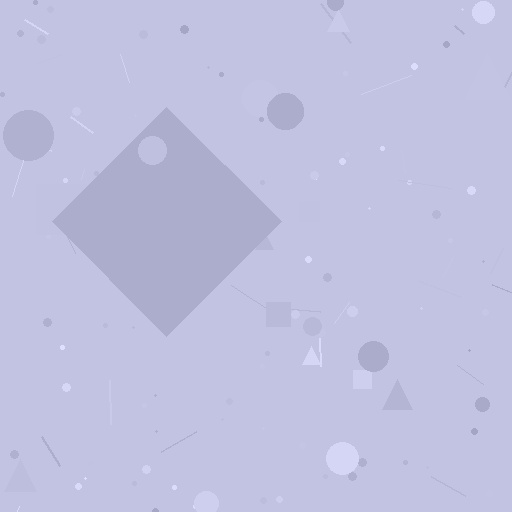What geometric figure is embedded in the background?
A diamond is embedded in the background.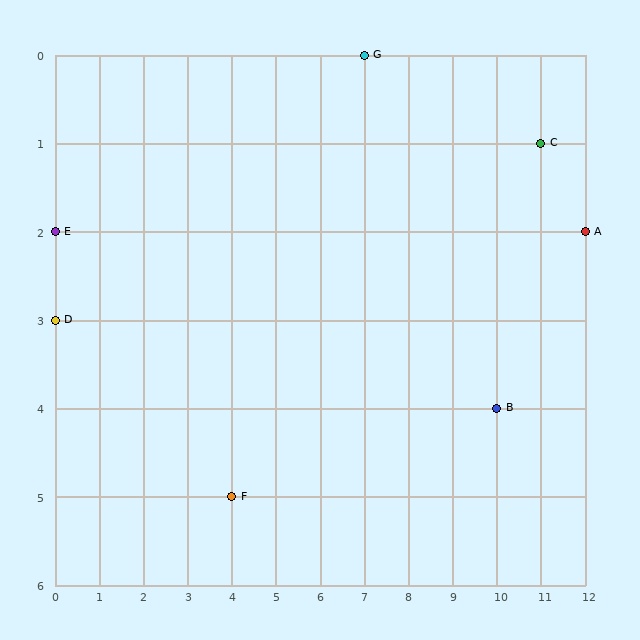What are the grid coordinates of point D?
Point D is at grid coordinates (0, 3).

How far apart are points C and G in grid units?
Points C and G are 4 columns and 1 row apart (about 4.1 grid units diagonally).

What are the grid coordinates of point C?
Point C is at grid coordinates (11, 1).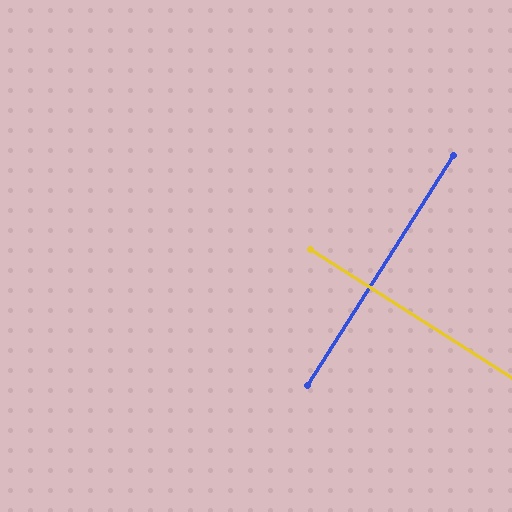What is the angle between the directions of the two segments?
Approximately 90 degrees.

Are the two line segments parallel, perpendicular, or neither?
Perpendicular — they meet at approximately 90°.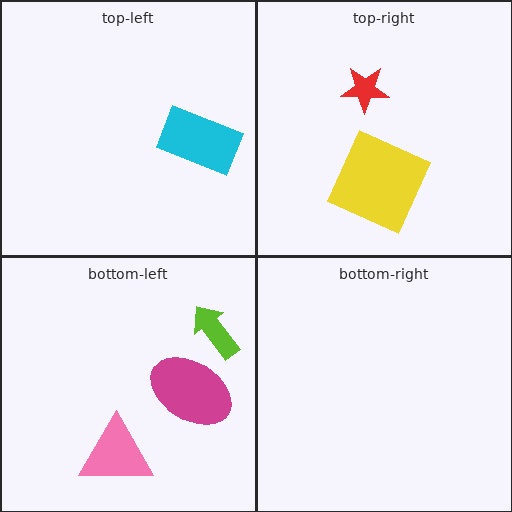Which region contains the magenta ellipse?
The bottom-left region.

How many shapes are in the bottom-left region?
3.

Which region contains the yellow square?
The top-right region.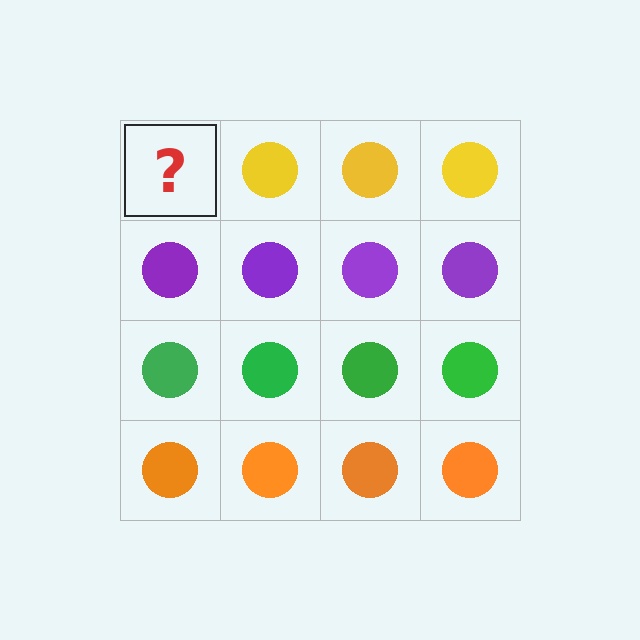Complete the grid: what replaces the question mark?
The question mark should be replaced with a yellow circle.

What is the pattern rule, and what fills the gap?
The rule is that each row has a consistent color. The gap should be filled with a yellow circle.